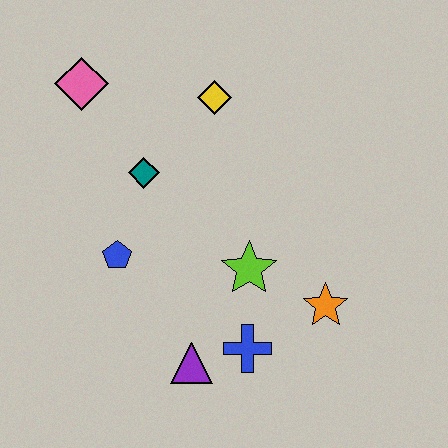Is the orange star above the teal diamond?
No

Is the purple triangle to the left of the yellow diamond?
Yes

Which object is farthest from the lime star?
The pink diamond is farthest from the lime star.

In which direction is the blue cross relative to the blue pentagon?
The blue cross is to the right of the blue pentagon.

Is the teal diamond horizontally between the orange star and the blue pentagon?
Yes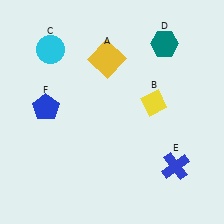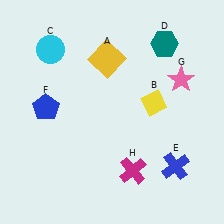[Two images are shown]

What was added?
A pink star (G), a magenta cross (H) were added in Image 2.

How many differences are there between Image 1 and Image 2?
There are 2 differences between the two images.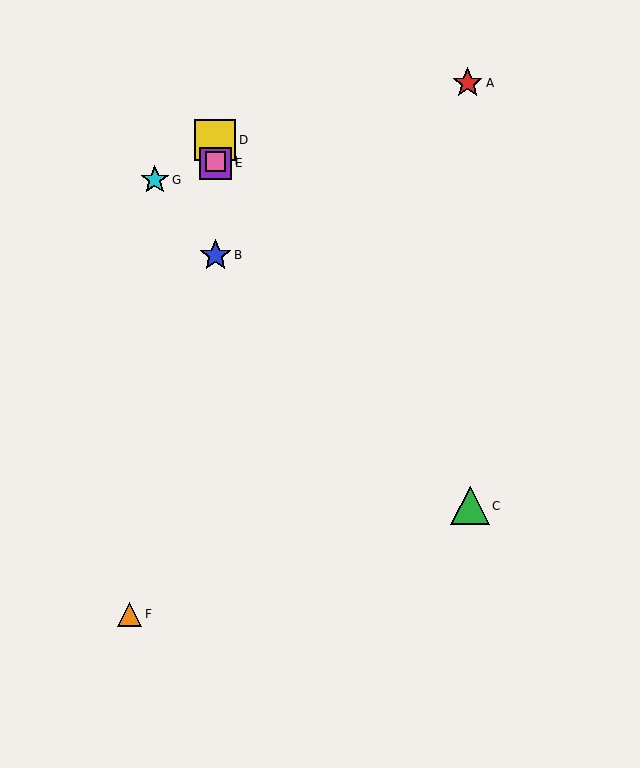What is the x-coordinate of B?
Object B is at x≈215.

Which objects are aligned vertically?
Objects B, D, E, H are aligned vertically.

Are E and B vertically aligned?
Yes, both are at x≈215.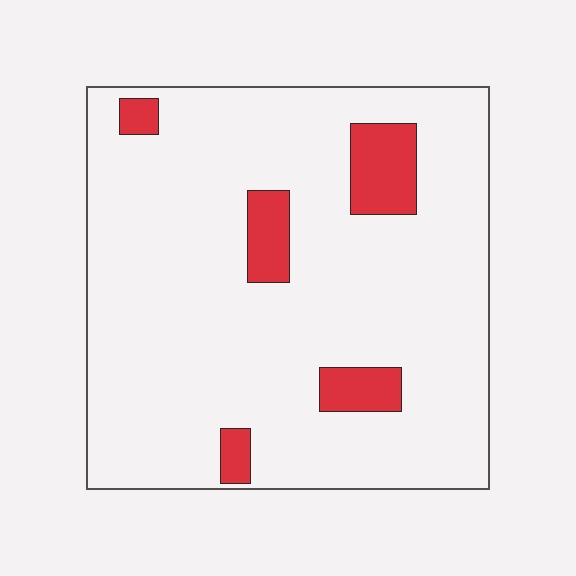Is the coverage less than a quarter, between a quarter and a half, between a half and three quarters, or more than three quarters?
Less than a quarter.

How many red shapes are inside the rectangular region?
5.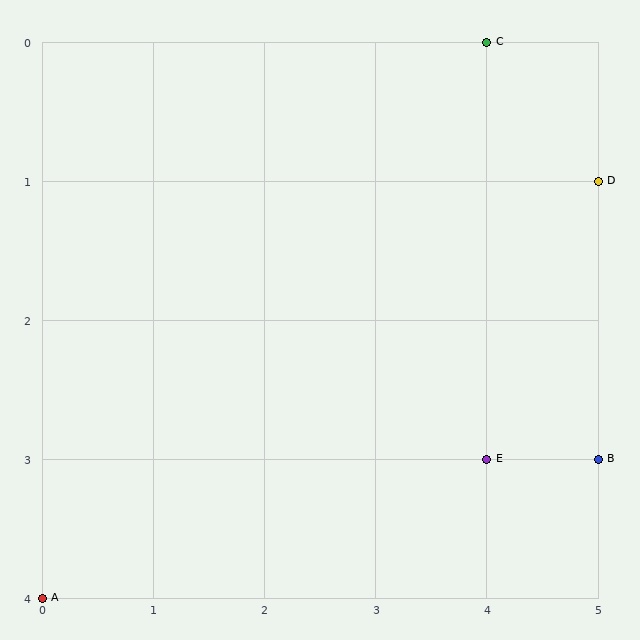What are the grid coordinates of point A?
Point A is at grid coordinates (0, 4).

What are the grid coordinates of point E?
Point E is at grid coordinates (4, 3).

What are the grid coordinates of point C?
Point C is at grid coordinates (4, 0).